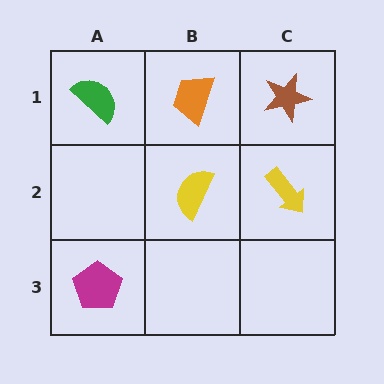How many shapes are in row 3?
1 shape.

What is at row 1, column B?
An orange trapezoid.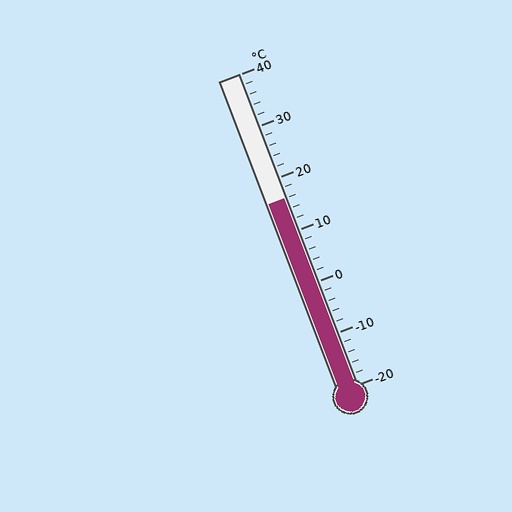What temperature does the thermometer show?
The thermometer shows approximately 16°C.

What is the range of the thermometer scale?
The thermometer scale ranges from -20°C to 40°C.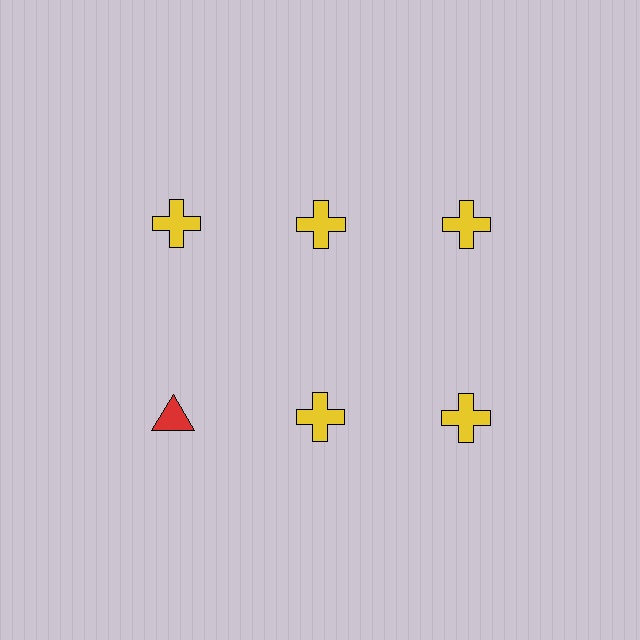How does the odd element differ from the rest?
It differs in both color (red instead of yellow) and shape (triangle instead of cross).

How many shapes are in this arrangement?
There are 6 shapes arranged in a grid pattern.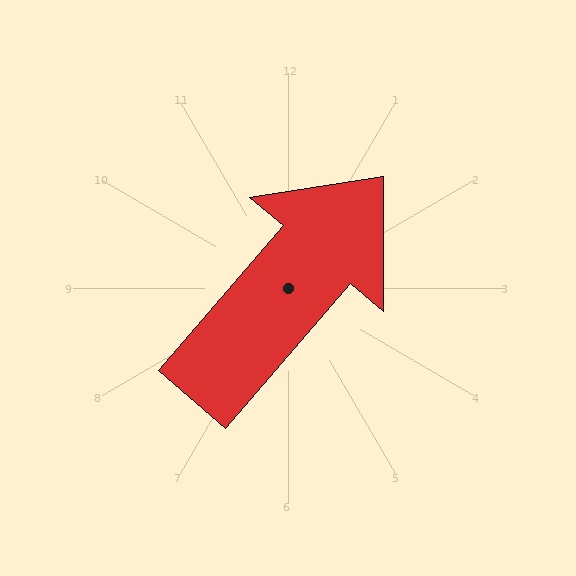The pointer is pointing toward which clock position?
Roughly 1 o'clock.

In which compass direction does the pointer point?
Northeast.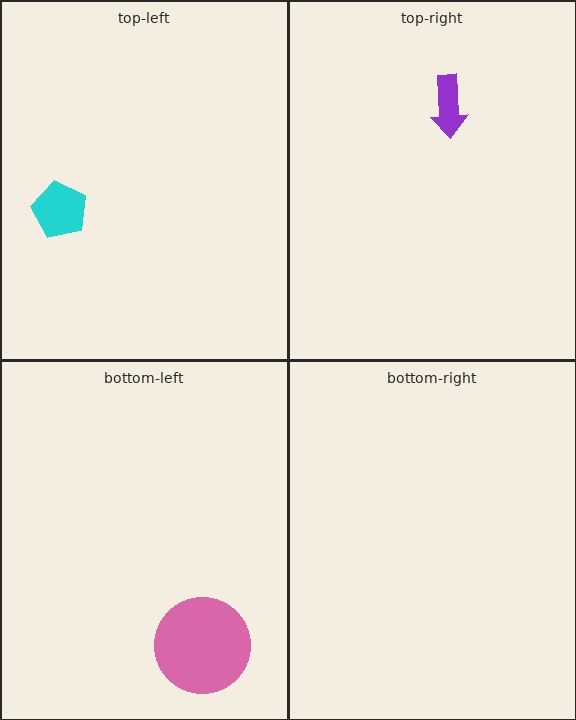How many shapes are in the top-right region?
1.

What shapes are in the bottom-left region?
The pink circle.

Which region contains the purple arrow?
The top-right region.